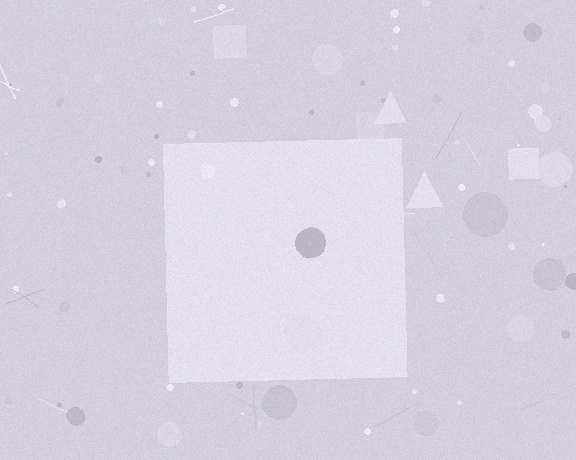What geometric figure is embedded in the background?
A square is embedded in the background.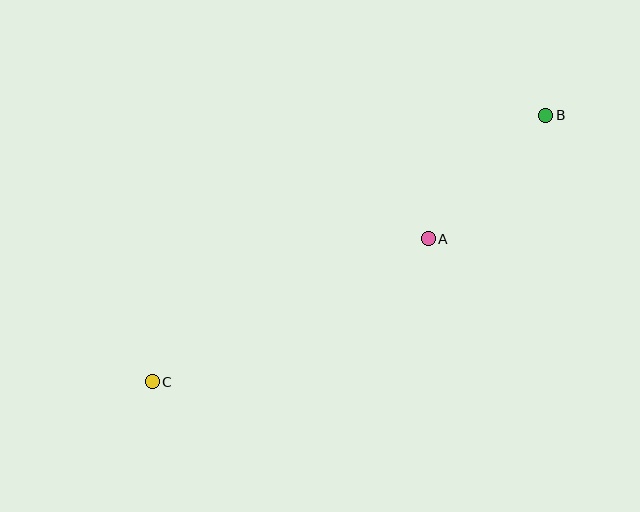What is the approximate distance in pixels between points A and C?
The distance between A and C is approximately 311 pixels.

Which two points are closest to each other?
Points A and B are closest to each other.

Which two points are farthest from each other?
Points B and C are farthest from each other.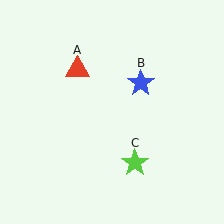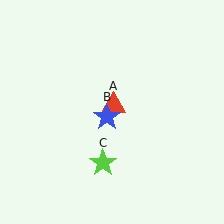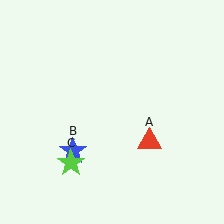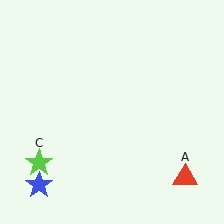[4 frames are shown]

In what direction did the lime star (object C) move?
The lime star (object C) moved left.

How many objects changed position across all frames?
3 objects changed position: red triangle (object A), blue star (object B), lime star (object C).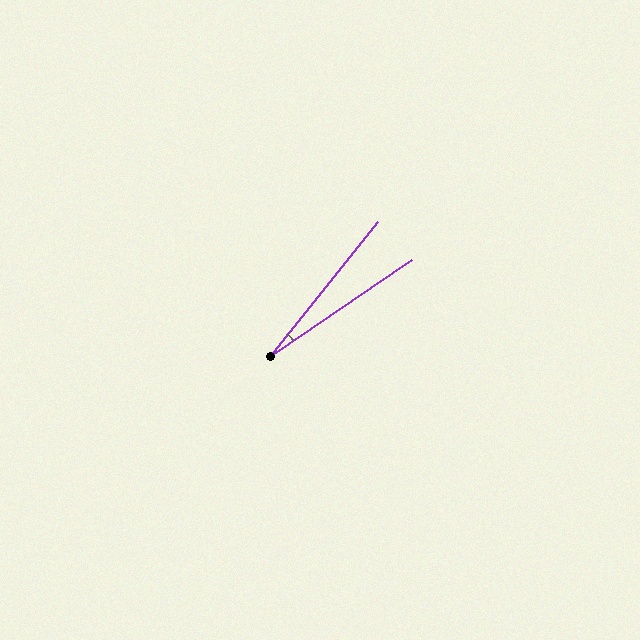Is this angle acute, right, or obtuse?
It is acute.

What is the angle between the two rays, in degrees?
Approximately 17 degrees.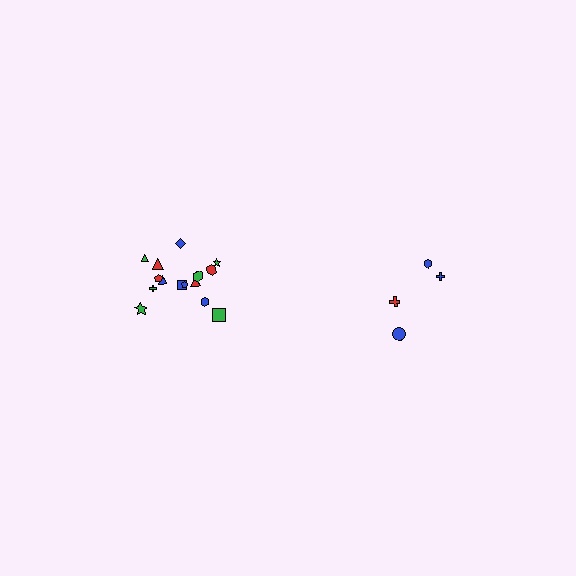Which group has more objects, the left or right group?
The left group.